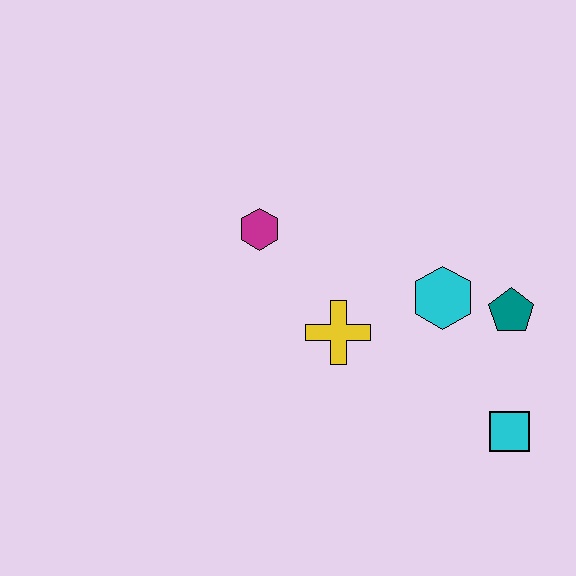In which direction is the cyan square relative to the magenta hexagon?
The cyan square is to the right of the magenta hexagon.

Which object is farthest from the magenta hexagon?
The cyan square is farthest from the magenta hexagon.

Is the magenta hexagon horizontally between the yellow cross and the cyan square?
No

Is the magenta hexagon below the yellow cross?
No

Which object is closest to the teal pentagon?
The cyan hexagon is closest to the teal pentagon.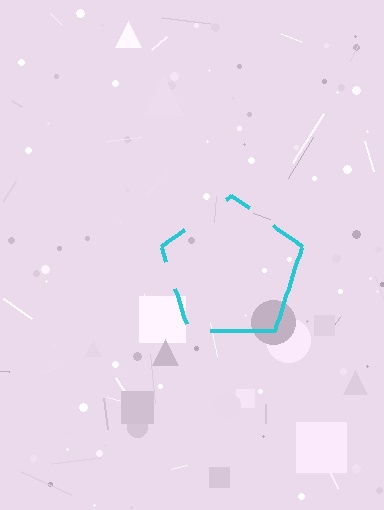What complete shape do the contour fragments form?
The contour fragments form a pentagon.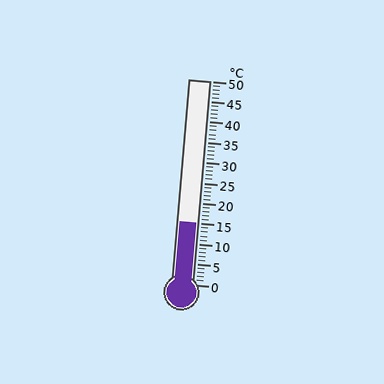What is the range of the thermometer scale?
The thermometer scale ranges from 0°C to 50°C.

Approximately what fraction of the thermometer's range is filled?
The thermometer is filled to approximately 30% of its range.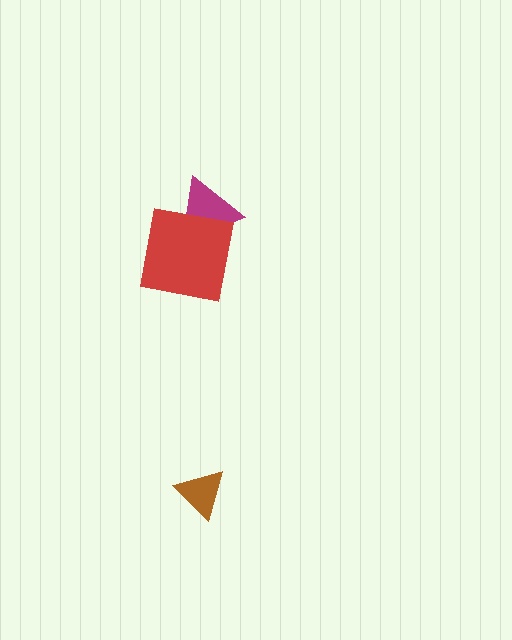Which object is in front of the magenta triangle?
The red square is in front of the magenta triangle.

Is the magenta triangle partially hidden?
Yes, it is partially covered by another shape.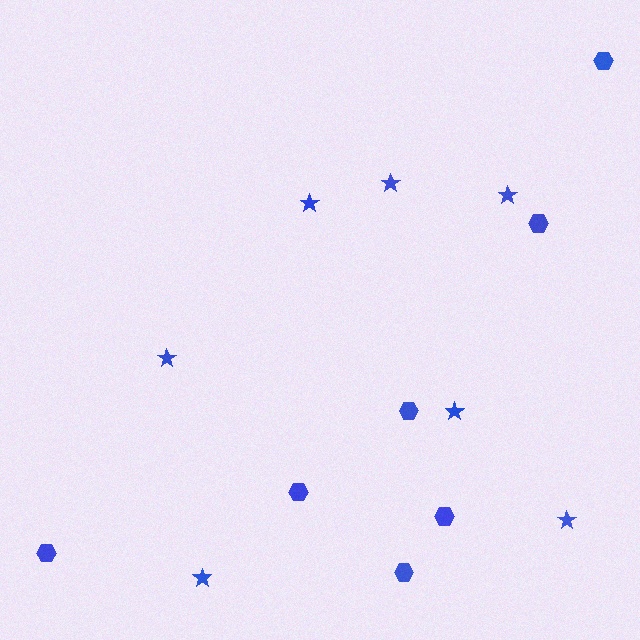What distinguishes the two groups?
There are 2 groups: one group of stars (7) and one group of hexagons (7).